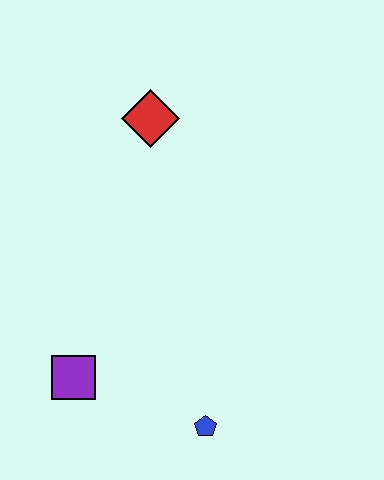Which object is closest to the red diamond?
The purple square is closest to the red diamond.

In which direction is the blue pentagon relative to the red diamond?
The blue pentagon is below the red diamond.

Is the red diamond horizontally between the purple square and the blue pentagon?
Yes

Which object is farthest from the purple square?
The red diamond is farthest from the purple square.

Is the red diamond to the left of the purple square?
No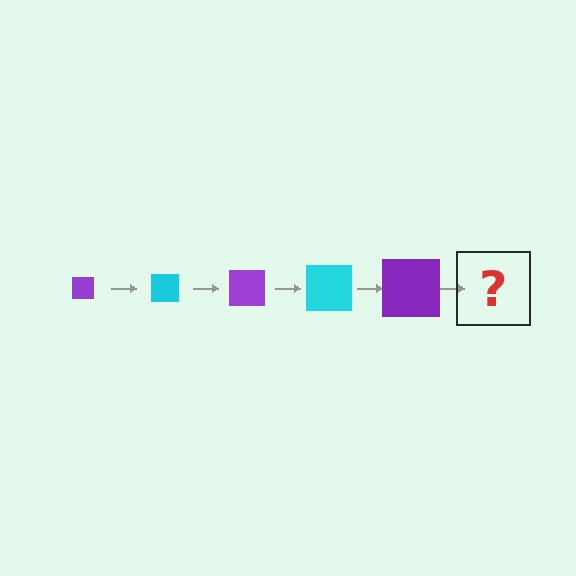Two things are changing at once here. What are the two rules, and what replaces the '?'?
The two rules are that the square grows larger each step and the color cycles through purple and cyan. The '?' should be a cyan square, larger than the previous one.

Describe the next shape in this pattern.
It should be a cyan square, larger than the previous one.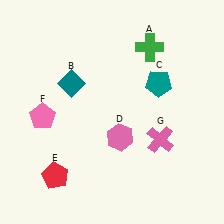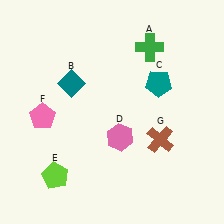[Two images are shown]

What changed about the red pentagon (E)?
In Image 1, E is red. In Image 2, it changed to lime.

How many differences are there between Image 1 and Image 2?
There are 2 differences between the two images.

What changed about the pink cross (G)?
In Image 1, G is pink. In Image 2, it changed to brown.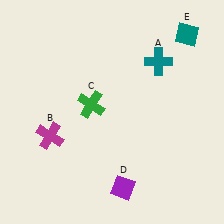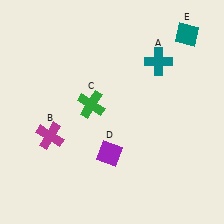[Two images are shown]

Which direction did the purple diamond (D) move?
The purple diamond (D) moved up.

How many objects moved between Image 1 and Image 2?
1 object moved between the two images.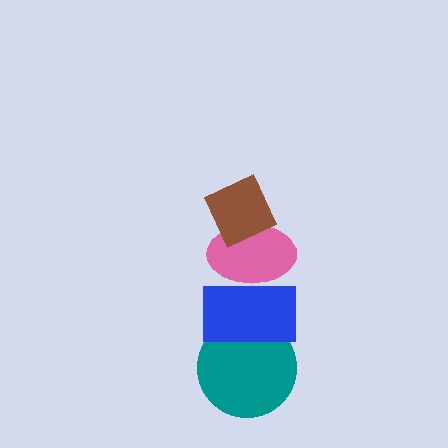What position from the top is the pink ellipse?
The pink ellipse is 2nd from the top.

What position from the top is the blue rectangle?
The blue rectangle is 3rd from the top.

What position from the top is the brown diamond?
The brown diamond is 1st from the top.